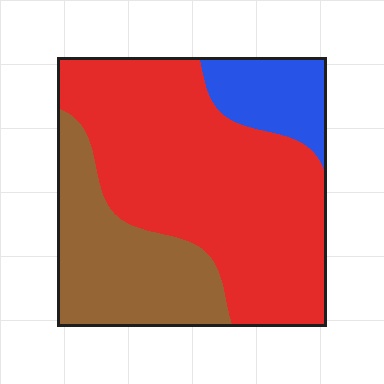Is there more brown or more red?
Red.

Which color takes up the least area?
Blue, at roughly 15%.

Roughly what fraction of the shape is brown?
Brown covers 28% of the shape.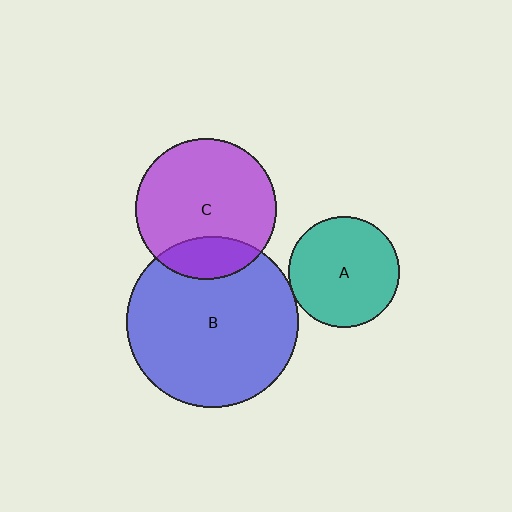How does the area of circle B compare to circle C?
Approximately 1.5 times.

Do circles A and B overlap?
Yes.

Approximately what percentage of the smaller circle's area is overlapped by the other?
Approximately 5%.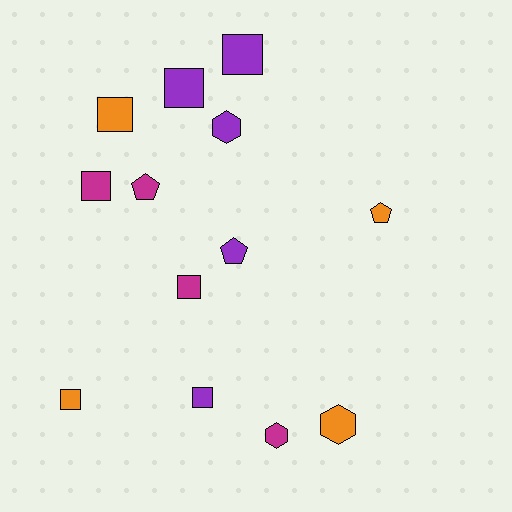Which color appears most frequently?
Purple, with 5 objects.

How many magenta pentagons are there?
There is 1 magenta pentagon.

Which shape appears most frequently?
Square, with 7 objects.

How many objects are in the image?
There are 13 objects.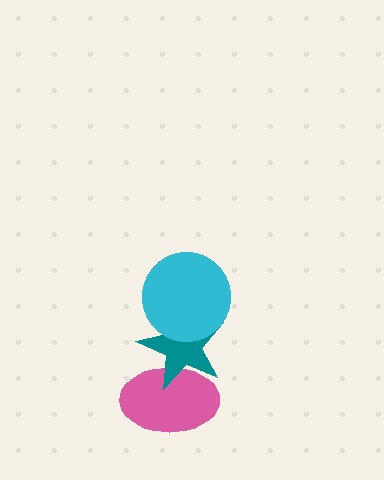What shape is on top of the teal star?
The cyan circle is on top of the teal star.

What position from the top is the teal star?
The teal star is 2nd from the top.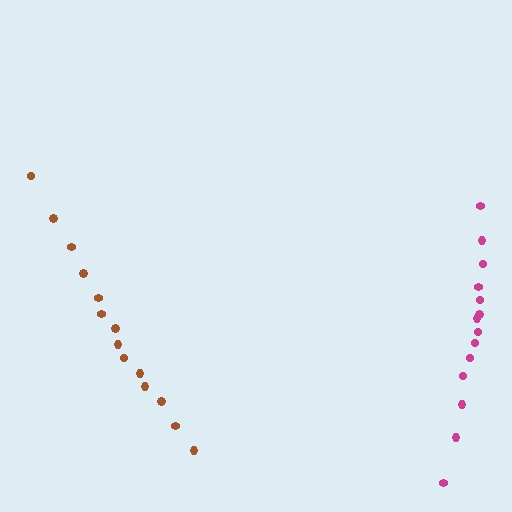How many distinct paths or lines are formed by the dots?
There are 2 distinct paths.